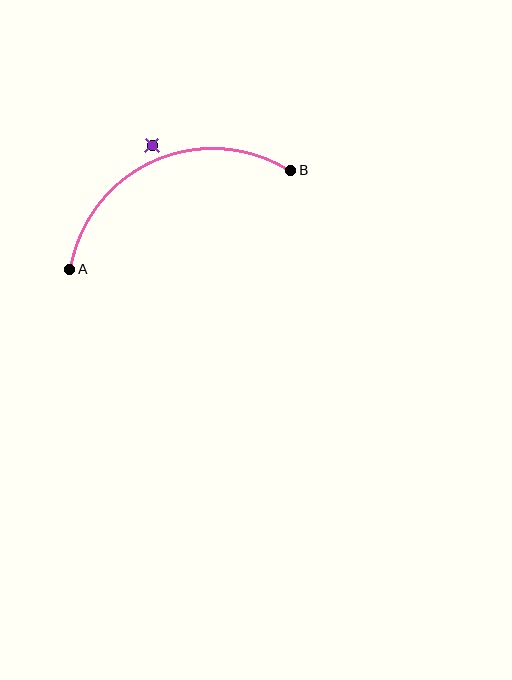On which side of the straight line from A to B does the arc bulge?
The arc bulges above the straight line connecting A and B.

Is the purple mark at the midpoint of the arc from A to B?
No — the purple mark does not lie on the arc at all. It sits slightly outside the curve.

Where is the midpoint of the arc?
The arc midpoint is the point on the curve farthest from the straight line joining A and B. It sits above that line.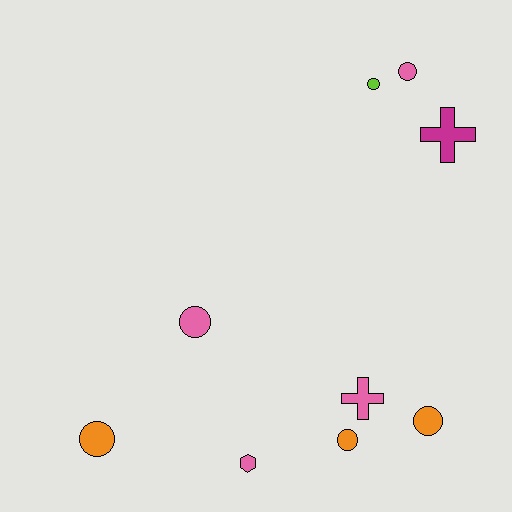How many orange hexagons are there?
There are no orange hexagons.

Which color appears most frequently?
Pink, with 4 objects.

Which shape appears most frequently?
Circle, with 6 objects.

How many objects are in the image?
There are 9 objects.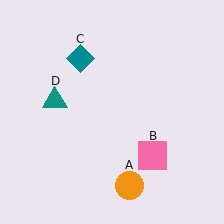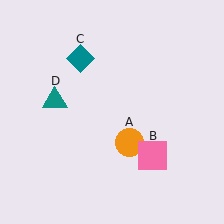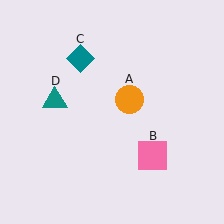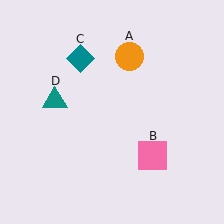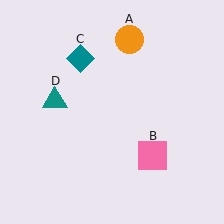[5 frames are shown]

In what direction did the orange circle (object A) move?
The orange circle (object A) moved up.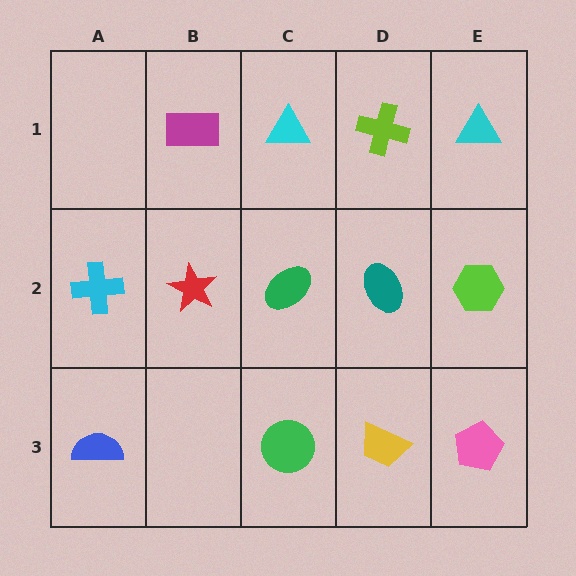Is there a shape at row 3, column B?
No, that cell is empty.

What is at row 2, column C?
A green ellipse.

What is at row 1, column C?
A cyan triangle.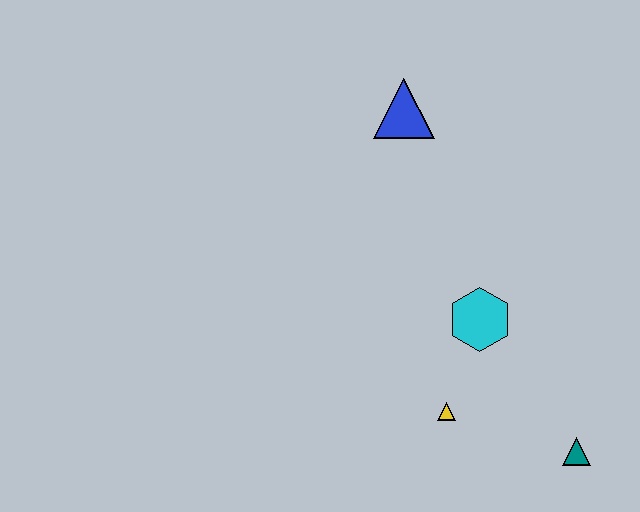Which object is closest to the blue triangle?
The cyan hexagon is closest to the blue triangle.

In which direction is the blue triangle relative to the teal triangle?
The blue triangle is above the teal triangle.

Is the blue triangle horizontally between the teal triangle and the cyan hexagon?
No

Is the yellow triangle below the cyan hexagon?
Yes